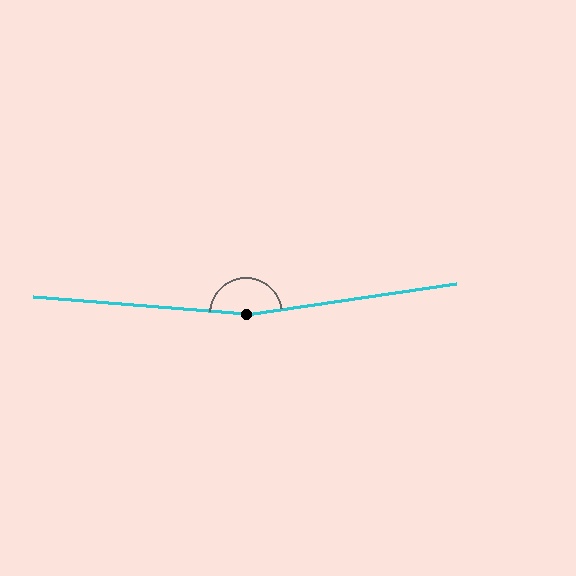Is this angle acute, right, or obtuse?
It is obtuse.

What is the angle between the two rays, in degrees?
Approximately 167 degrees.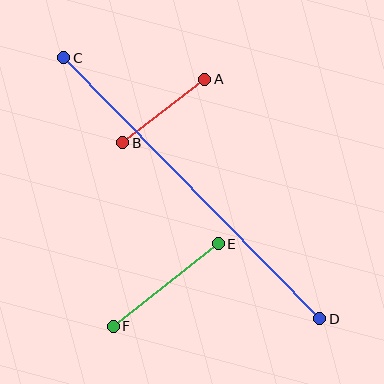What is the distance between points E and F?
The distance is approximately 133 pixels.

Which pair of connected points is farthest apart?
Points C and D are farthest apart.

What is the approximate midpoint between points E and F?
The midpoint is at approximately (166, 285) pixels.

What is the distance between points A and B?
The distance is approximately 104 pixels.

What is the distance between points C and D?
The distance is approximately 366 pixels.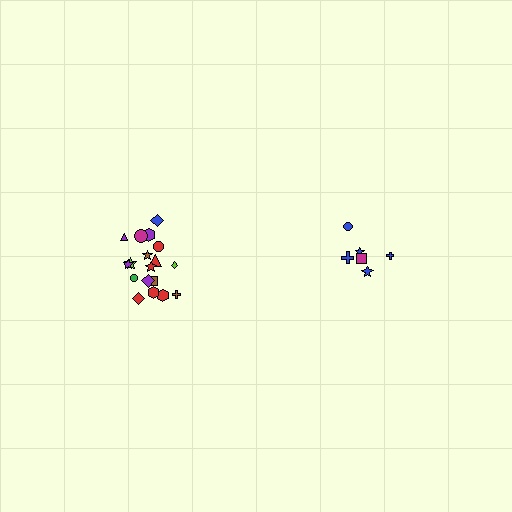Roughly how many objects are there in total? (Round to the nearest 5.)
Roughly 25 objects in total.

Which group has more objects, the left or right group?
The left group.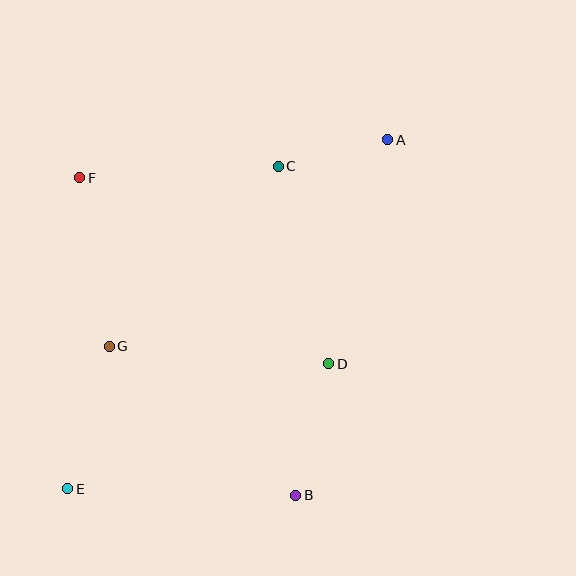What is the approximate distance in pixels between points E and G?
The distance between E and G is approximately 149 pixels.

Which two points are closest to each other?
Points A and C are closest to each other.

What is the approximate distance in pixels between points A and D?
The distance between A and D is approximately 232 pixels.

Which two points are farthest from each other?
Points A and E are farthest from each other.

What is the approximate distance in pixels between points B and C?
The distance between B and C is approximately 329 pixels.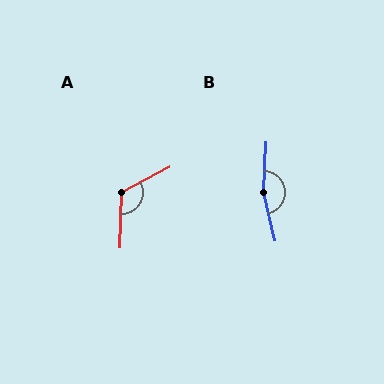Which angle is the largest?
B, at approximately 163 degrees.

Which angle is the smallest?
A, at approximately 119 degrees.